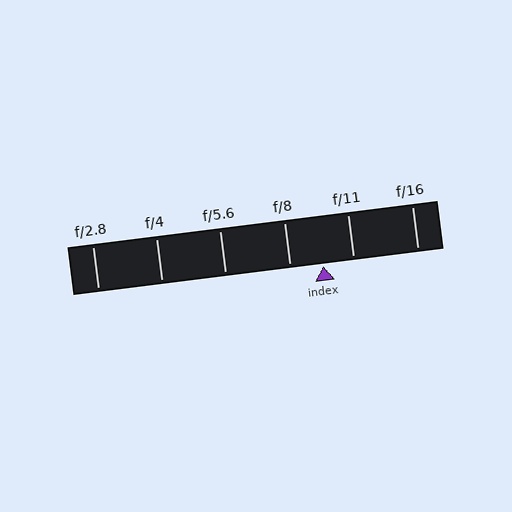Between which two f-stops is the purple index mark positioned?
The index mark is between f/8 and f/11.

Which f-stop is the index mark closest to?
The index mark is closest to f/11.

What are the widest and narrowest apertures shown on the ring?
The widest aperture shown is f/2.8 and the narrowest is f/16.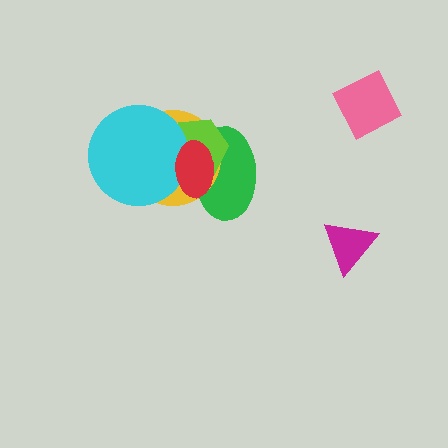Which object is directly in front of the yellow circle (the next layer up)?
The lime hexagon is directly in front of the yellow circle.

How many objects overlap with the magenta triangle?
0 objects overlap with the magenta triangle.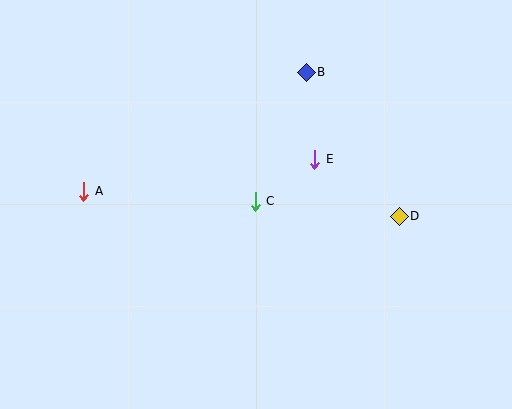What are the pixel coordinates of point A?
Point A is at (84, 191).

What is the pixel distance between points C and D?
The distance between C and D is 145 pixels.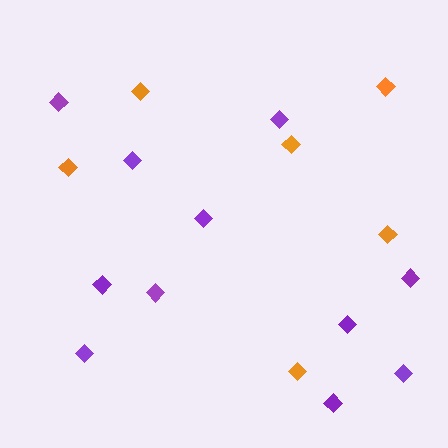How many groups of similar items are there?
There are 2 groups: one group of purple diamonds (11) and one group of orange diamonds (6).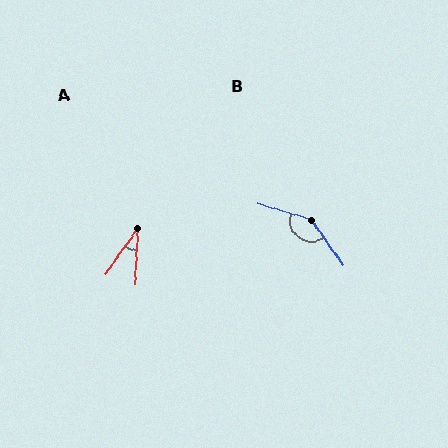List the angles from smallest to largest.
A (32°), B (142°).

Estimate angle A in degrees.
Approximately 32 degrees.